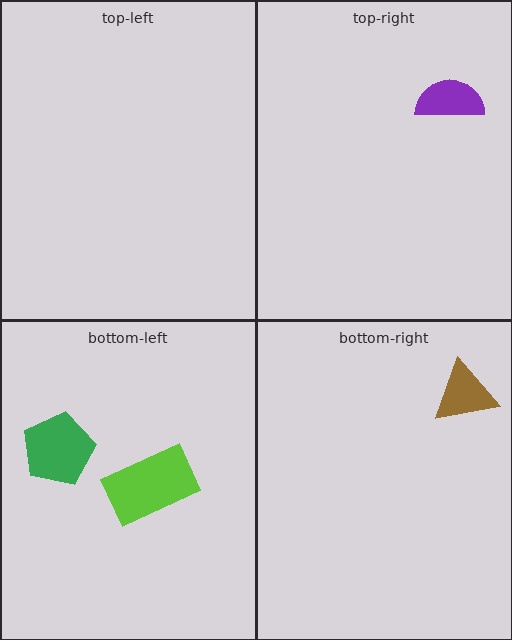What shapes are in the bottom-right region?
The brown triangle.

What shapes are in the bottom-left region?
The green pentagon, the lime rectangle.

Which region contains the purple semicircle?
The top-right region.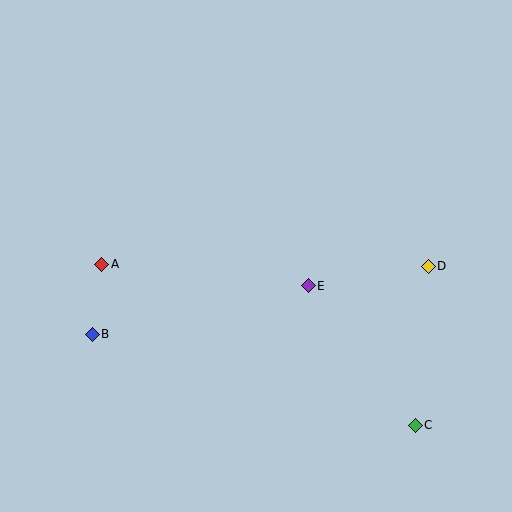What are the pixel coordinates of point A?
Point A is at (102, 264).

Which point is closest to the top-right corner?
Point D is closest to the top-right corner.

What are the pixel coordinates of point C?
Point C is at (415, 425).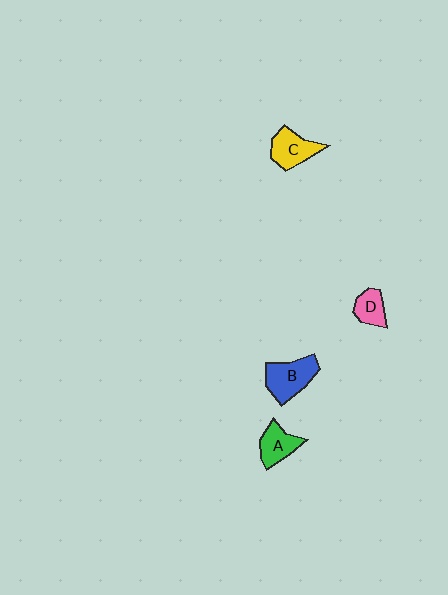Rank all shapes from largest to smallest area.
From largest to smallest: B (blue), C (yellow), A (green), D (pink).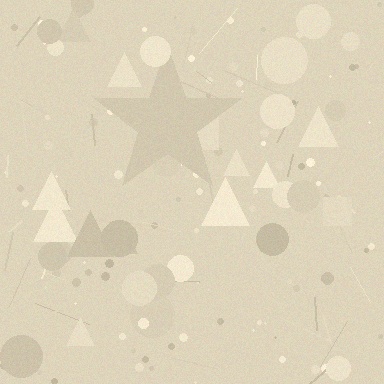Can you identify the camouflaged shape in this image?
The camouflaged shape is a star.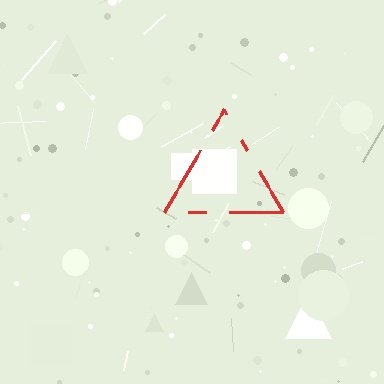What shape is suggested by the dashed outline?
The dashed outline suggests a triangle.